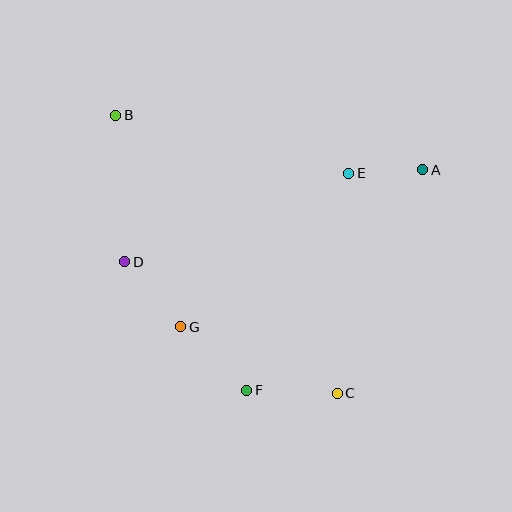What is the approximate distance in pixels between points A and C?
The distance between A and C is approximately 240 pixels.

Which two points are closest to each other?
Points A and E are closest to each other.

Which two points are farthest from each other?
Points B and C are farthest from each other.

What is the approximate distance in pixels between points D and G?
The distance between D and G is approximately 86 pixels.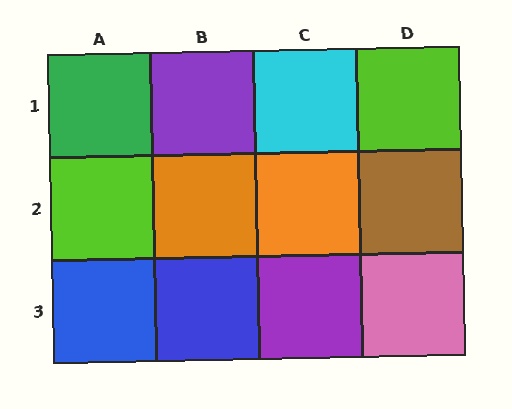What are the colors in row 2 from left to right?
Lime, orange, orange, brown.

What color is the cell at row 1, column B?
Purple.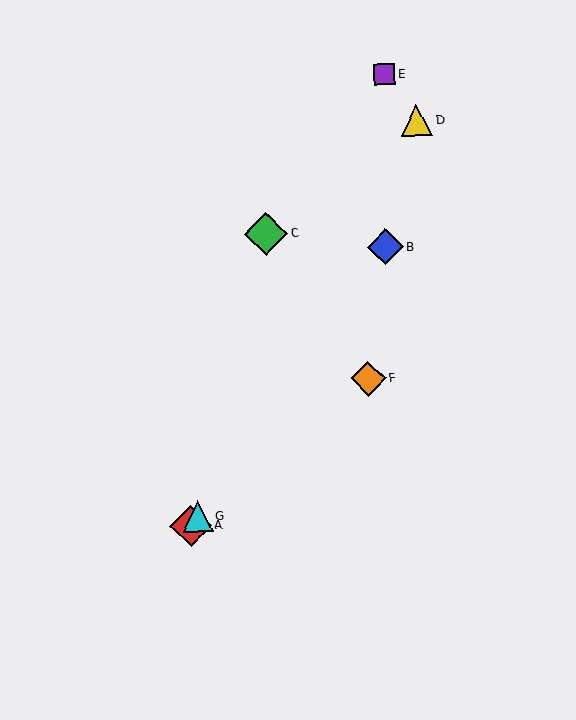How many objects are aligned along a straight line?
3 objects (A, B, G) are aligned along a straight line.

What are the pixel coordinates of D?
Object D is at (417, 120).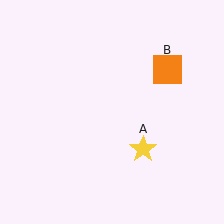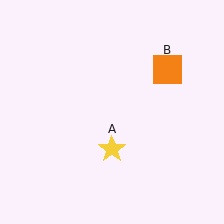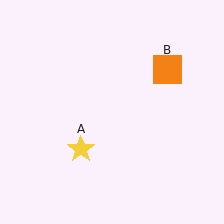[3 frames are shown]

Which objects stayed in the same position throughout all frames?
Orange square (object B) remained stationary.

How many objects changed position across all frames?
1 object changed position: yellow star (object A).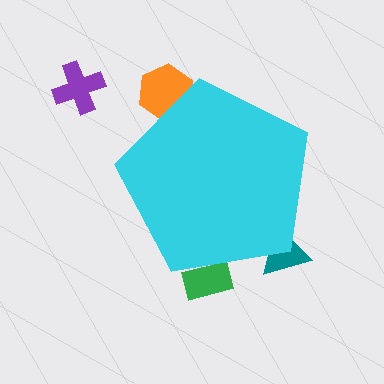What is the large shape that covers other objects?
A cyan pentagon.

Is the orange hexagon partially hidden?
Yes, the orange hexagon is partially hidden behind the cyan pentagon.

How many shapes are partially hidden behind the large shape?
3 shapes are partially hidden.